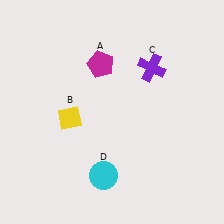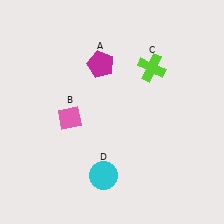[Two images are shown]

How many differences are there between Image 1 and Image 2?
There are 2 differences between the two images.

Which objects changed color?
B changed from yellow to pink. C changed from purple to lime.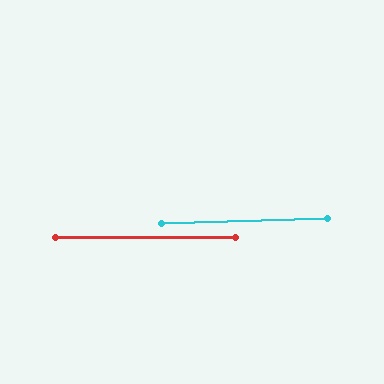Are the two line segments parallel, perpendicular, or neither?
Parallel — their directions differ by only 1.9°.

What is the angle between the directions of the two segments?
Approximately 2 degrees.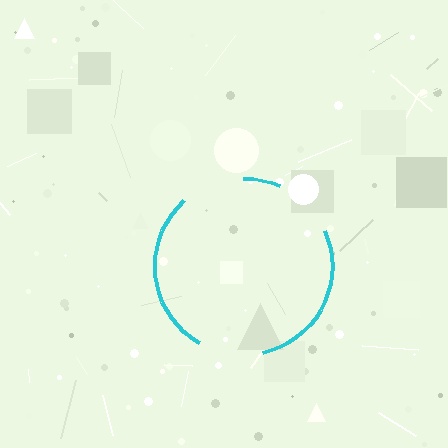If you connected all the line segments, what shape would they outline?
They would outline a circle.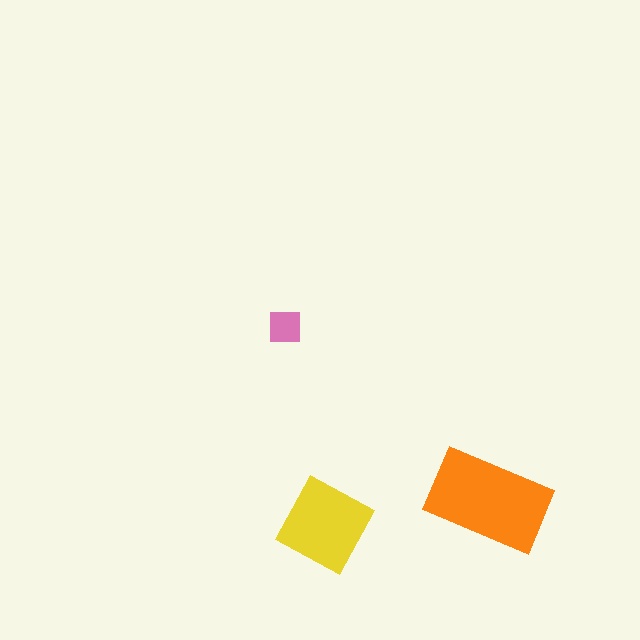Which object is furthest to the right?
The orange rectangle is rightmost.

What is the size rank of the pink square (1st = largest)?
3rd.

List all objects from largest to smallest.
The orange rectangle, the yellow diamond, the pink square.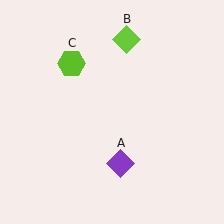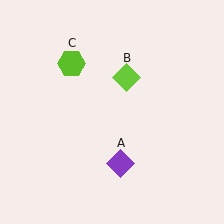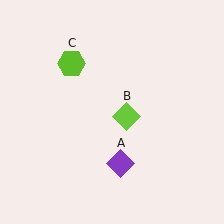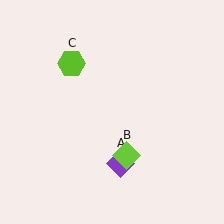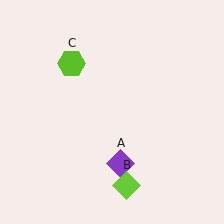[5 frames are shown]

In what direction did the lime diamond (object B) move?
The lime diamond (object B) moved down.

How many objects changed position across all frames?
1 object changed position: lime diamond (object B).